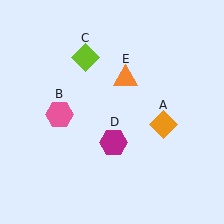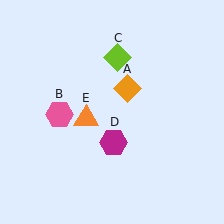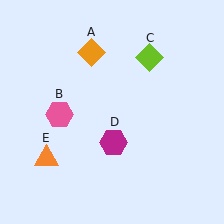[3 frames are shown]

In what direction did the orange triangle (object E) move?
The orange triangle (object E) moved down and to the left.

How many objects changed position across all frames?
3 objects changed position: orange diamond (object A), lime diamond (object C), orange triangle (object E).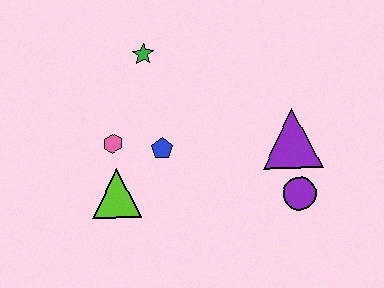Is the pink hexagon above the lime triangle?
Yes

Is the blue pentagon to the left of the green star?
No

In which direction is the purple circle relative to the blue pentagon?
The purple circle is to the right of the blue pentagon.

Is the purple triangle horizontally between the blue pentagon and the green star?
No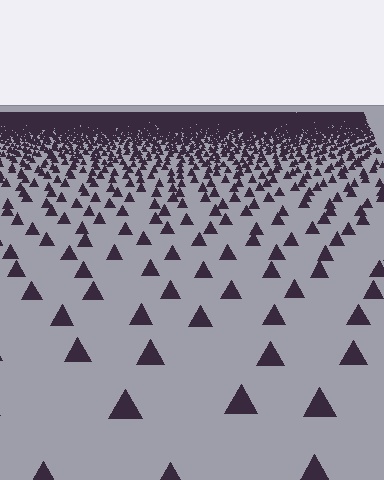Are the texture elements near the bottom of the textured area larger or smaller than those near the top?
Larger. Near the bottom, elements are closer to the viewer and appear at a bigger on-screen size.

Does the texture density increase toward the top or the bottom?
Density increases toward the top.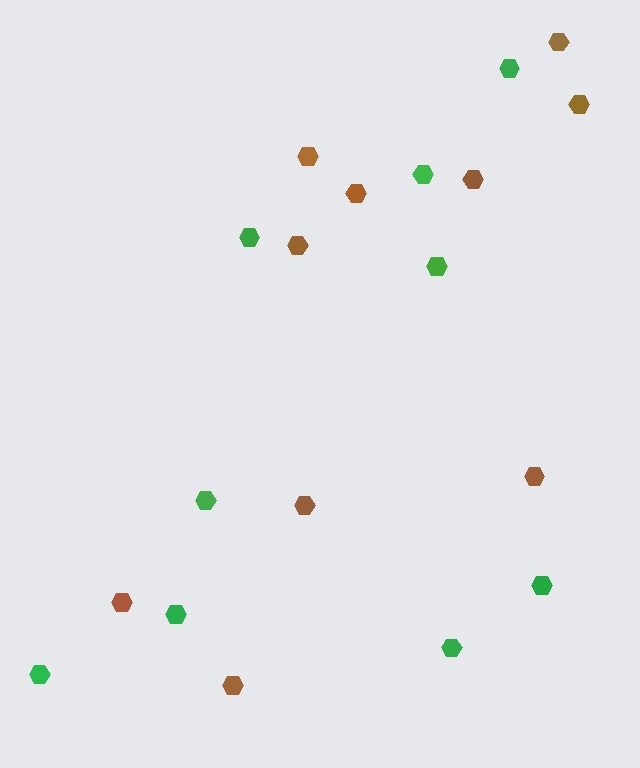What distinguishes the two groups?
There are 2 groups: one group of brown hexagons (10) and one group of green hexagons (9).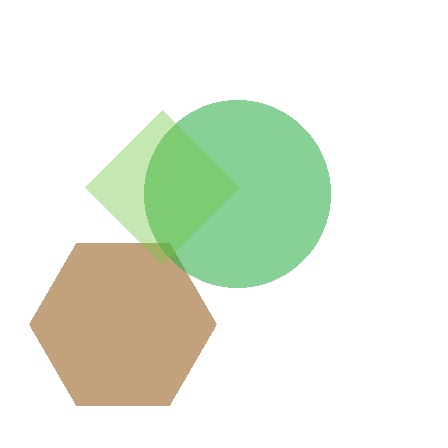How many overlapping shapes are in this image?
There are 3 overlapping shapes in the image.